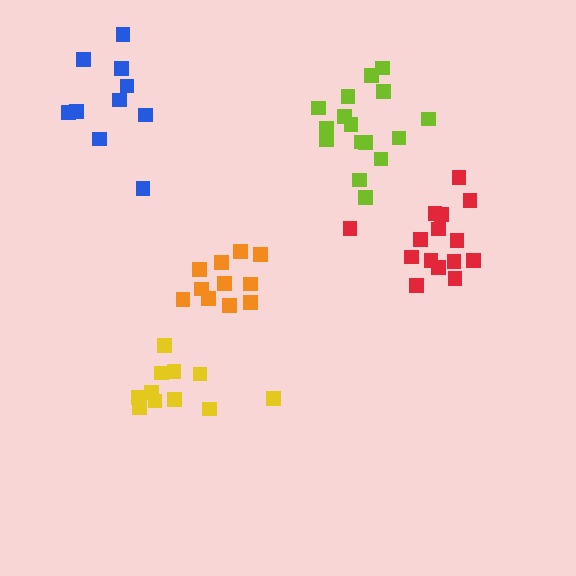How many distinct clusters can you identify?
There are 5 distinct clusters.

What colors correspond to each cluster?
The clusters are colored: lime, orange, red, blue, yellow.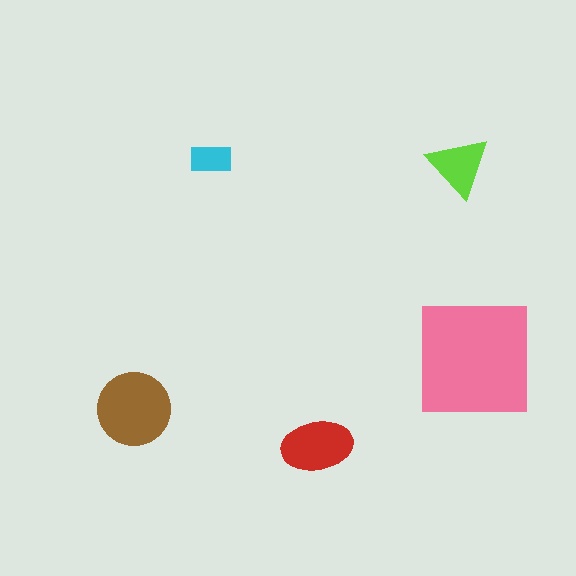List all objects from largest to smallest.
The pink square, the brown circle, the red ellipse, the lime triangle, the cyan rectangle.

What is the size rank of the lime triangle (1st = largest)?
4th.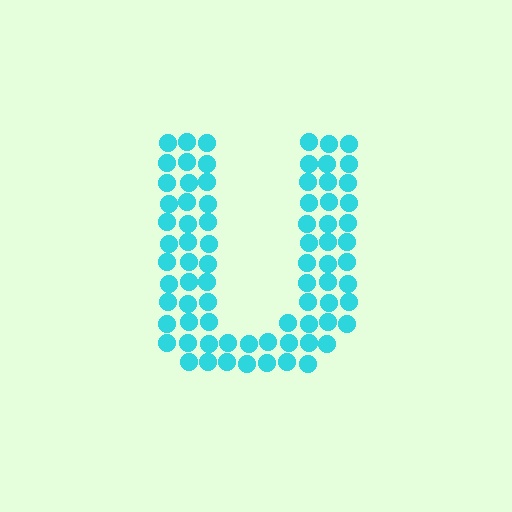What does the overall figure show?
The overall figure shows the letter U.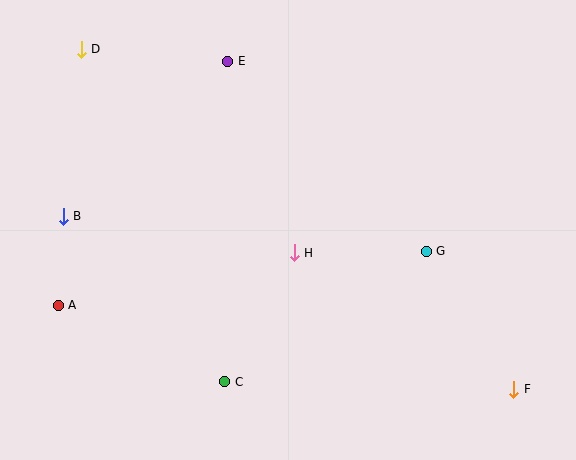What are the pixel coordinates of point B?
Point B is at (63, 216).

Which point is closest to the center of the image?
Point H at (294, 253) is closest to the center.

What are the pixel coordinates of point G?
Point G is at (426, 251).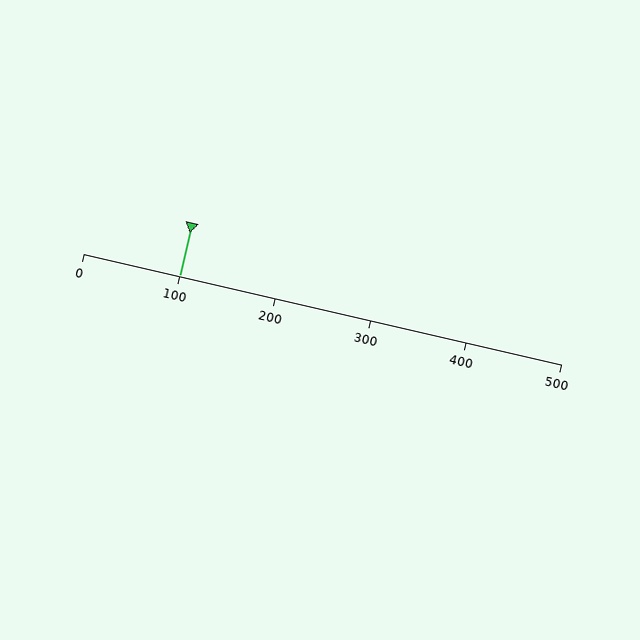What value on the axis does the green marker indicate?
The marker indicates approximately 100.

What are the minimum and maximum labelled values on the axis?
The axis runs from 0 to 500.